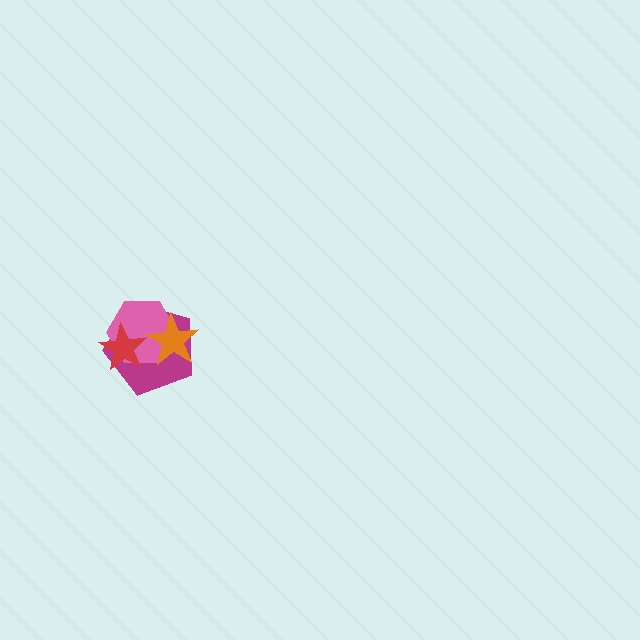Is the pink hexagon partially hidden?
Yes, it is partially covered by another shape.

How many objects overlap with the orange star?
2 objects overlap with the orange star.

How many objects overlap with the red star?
2 objects overlap with the red star.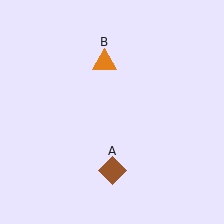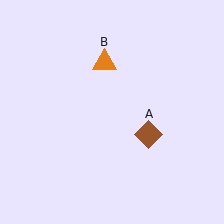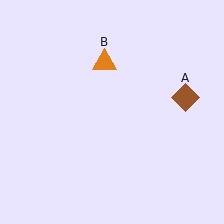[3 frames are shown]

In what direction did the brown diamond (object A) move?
The brown diamond (object A) moved up and to the right.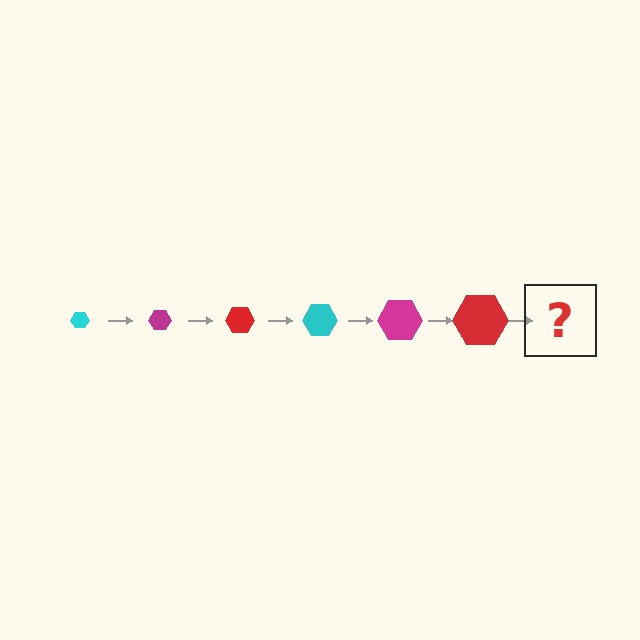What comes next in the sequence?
The next element should be a cyan hexagon, larger than the previous one.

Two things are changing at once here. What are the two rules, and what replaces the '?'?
The two rules are that the hexagon grows larger each step and the color cycles through cyan, magenta, and red. The '?' should be a cyan hexagon, larger than the previous one.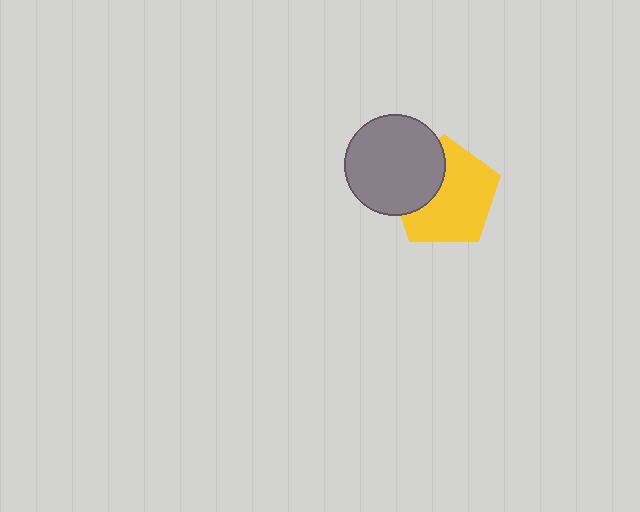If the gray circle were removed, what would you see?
You would see the complete yellow pentagon.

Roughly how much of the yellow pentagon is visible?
Most of it is visible (roughly 68%).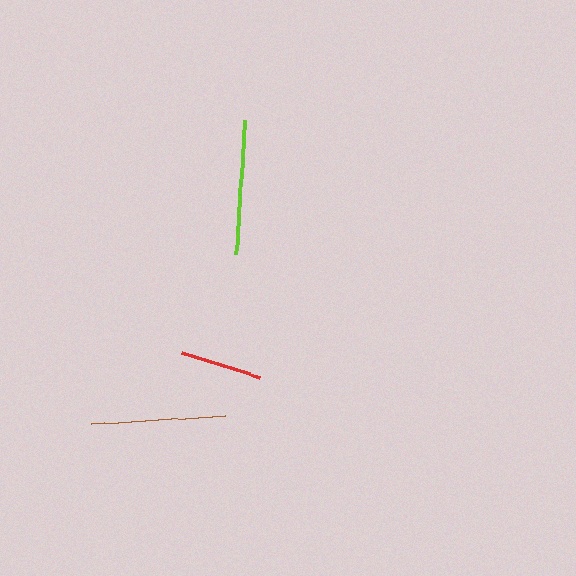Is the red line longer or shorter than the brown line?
The brown line is longer than the red line.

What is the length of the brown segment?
The brown segment is approximately 134 pixels long.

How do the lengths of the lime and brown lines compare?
The lime and brown lines are approximately the same length.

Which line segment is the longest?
The lime line is the longest at approximately 134 pixels.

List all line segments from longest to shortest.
From longest to shortest: lime, brown, red.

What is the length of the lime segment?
The lime segment is approximately 134 pixels long.